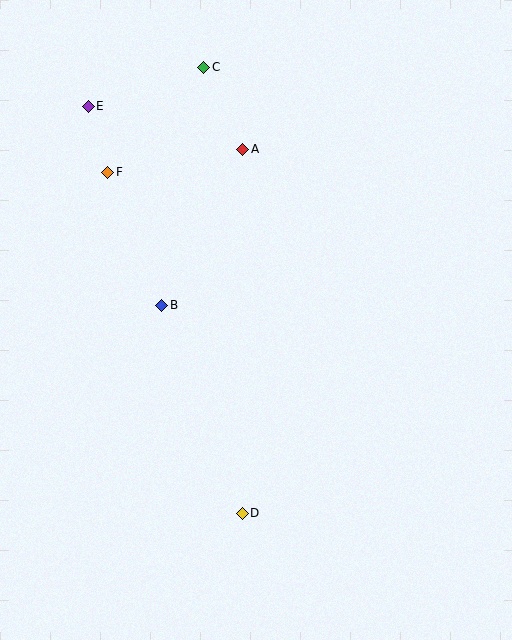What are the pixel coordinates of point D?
Point D is at (242, 513).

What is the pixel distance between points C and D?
The distance between C and D is 447 pixels.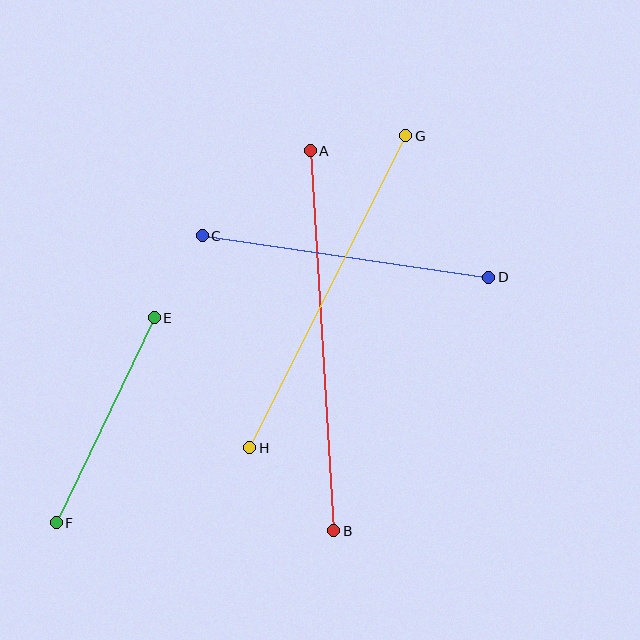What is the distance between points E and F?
The distance is approximately 227 pixels.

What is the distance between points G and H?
The distance is approximately 349 pixels.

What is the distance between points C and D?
The distance is approximately 289 pixels.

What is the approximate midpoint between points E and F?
The midpoint is at approximately (105, 420) pixels.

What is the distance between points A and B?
The distance is approximately 381 pixels.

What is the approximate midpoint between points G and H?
The midpoint is at approximately (328, 292) pixels.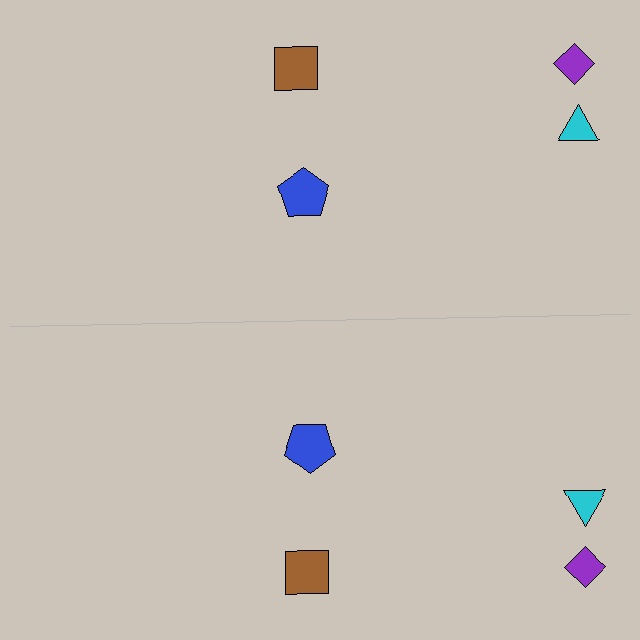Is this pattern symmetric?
Yes, this pattern has bilateral (reflection) symmetry.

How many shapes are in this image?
There are 8 shapes in this image.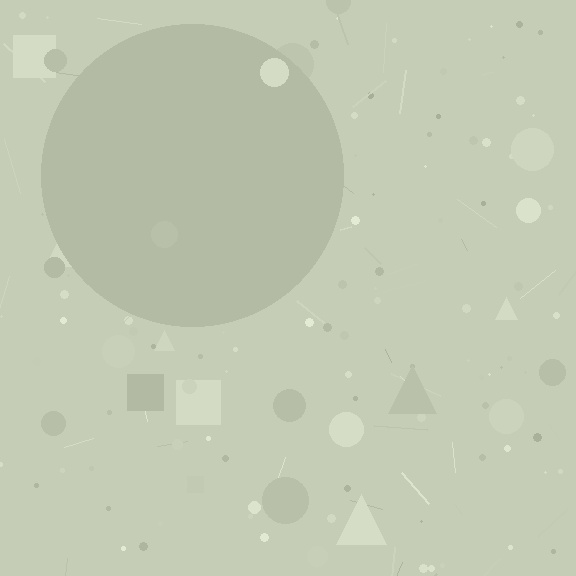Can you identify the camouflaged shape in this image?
The camouflaged shape is a circle.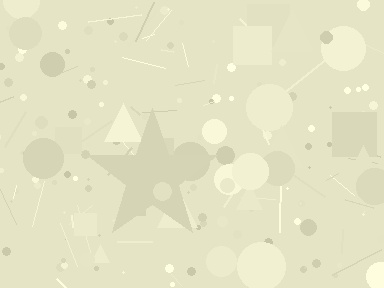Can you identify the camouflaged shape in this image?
The camouflaged shape is a star.